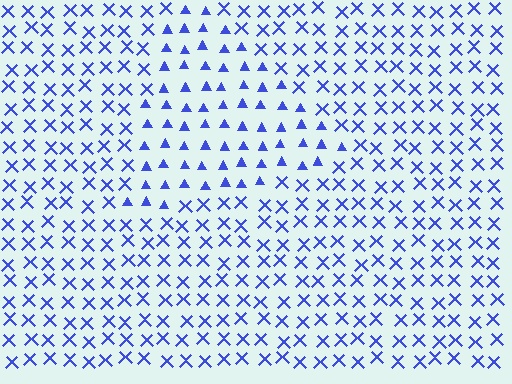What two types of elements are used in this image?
The image uses triangles inside the triangle region and X marks outside it.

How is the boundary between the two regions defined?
The boundary is defined by a change in element shape: triangles inside vs. X marks outside. All elements share the same color and spacing.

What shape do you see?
I see a triangle.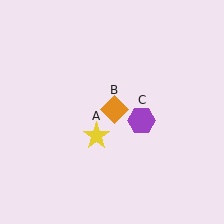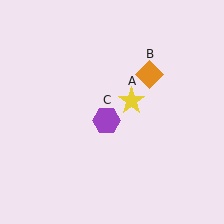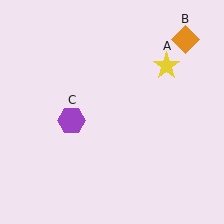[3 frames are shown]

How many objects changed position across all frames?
3 objects changed position: yellow star (object A), orange diamond (object B), purple hexagon (object C).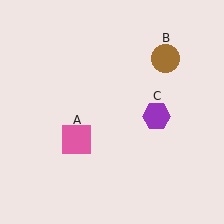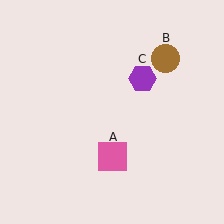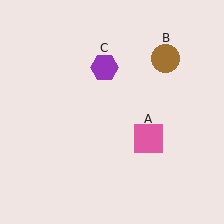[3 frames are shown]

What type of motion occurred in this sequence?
The pink square (object A), purple hexagon (object C) rotated counterclockwise around the center of the scene.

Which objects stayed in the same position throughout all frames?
Brown circle (object B) remained stationary.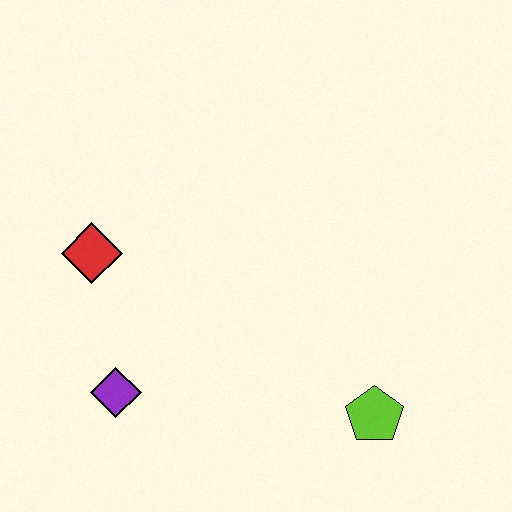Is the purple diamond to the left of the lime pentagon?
Yes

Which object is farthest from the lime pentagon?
The red diamond is farthest from the lime pentagon.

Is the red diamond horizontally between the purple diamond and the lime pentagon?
No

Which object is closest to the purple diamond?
The red diamond is closest to the purple diamond.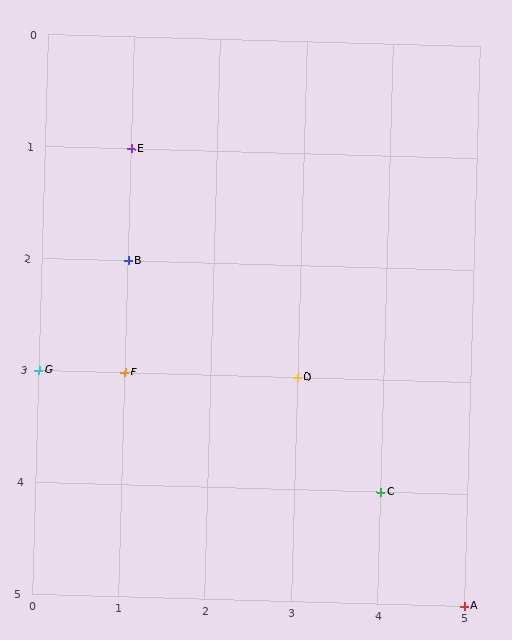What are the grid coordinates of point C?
Point C is at grid coordinates (4, 4).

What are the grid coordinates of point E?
Point E is at grid coordinates (1, 1).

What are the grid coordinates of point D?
Point D is at grid coordinates (3, 3).